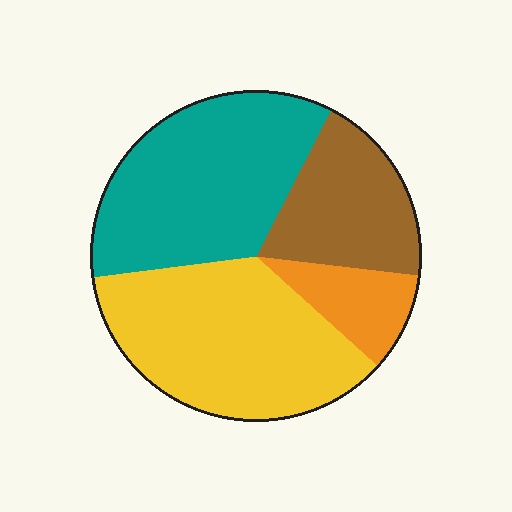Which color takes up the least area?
Orange, at roughly 10%.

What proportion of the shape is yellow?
Yellow covers around 35% of the shape.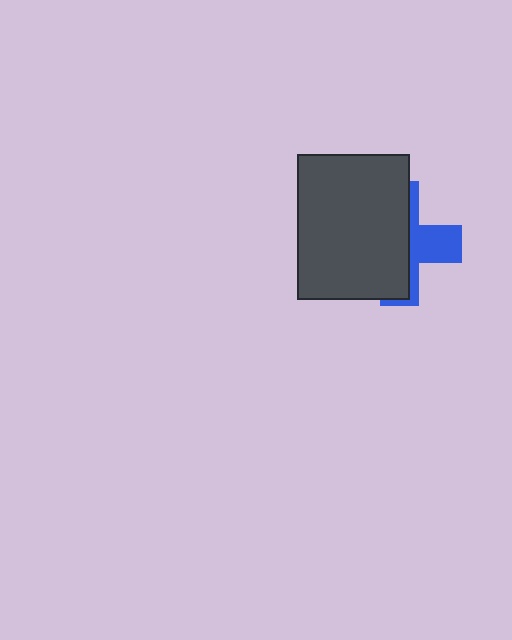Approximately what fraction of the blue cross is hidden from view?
Roughly 63% of the blue cross is hidden behind the dark gray rectangle.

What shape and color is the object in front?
The object in front is a dark gray rectangle.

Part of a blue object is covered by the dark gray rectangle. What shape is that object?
It is a cross.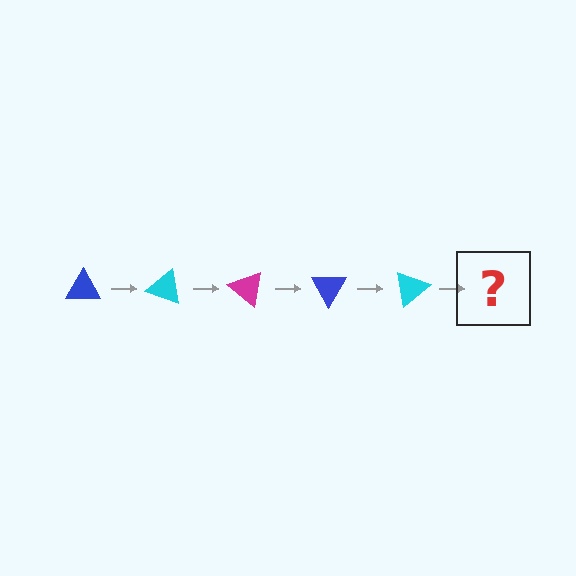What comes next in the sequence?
The next element should be a magenta triangle, rotated 100 degrees from the start.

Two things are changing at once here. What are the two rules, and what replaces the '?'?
The two rules are that it rotates 20 degrees each step and the color cycles through blue, cyan, and magenta. The '?' should be a magenta triangle, rotated 100 degrees from the start.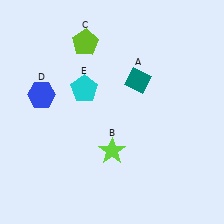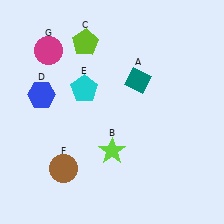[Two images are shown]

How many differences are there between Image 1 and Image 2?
There are 2 differences between the two images.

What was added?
A brown circle (F), a magenta circle (G) were added in Image 2.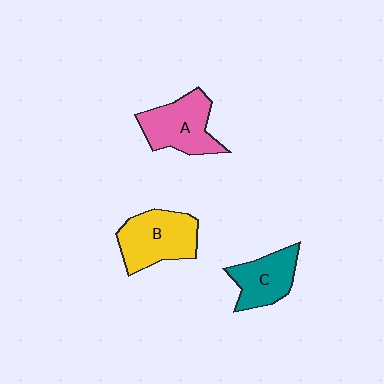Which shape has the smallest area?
Shape C (teal).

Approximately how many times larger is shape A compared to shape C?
Approximately 1.2 times.